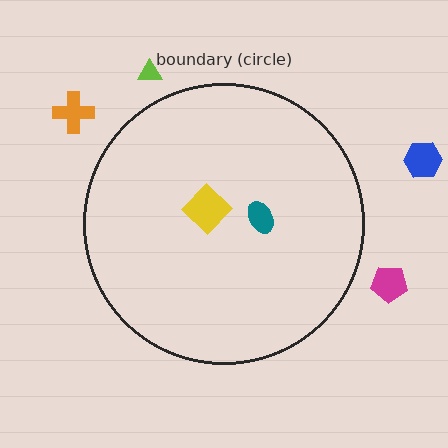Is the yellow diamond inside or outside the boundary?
Inside.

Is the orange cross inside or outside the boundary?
Outside.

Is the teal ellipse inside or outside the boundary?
Inside.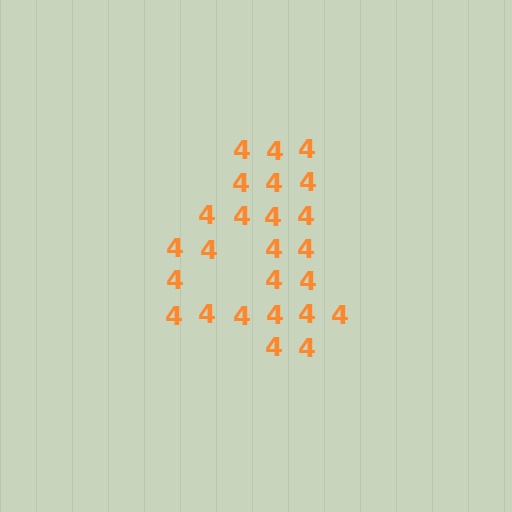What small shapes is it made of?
It is made of small digit 4's.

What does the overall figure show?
The overall figure shows the digit 4.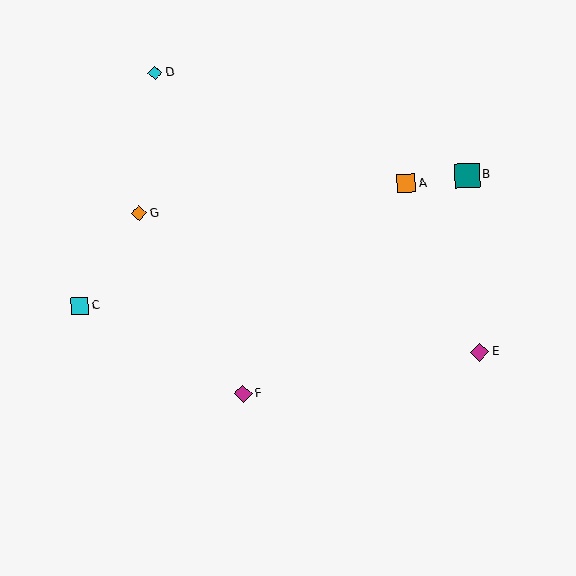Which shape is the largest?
The teal square (labeled B) is the largest.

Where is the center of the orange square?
The center of the orange square is at (406, 184).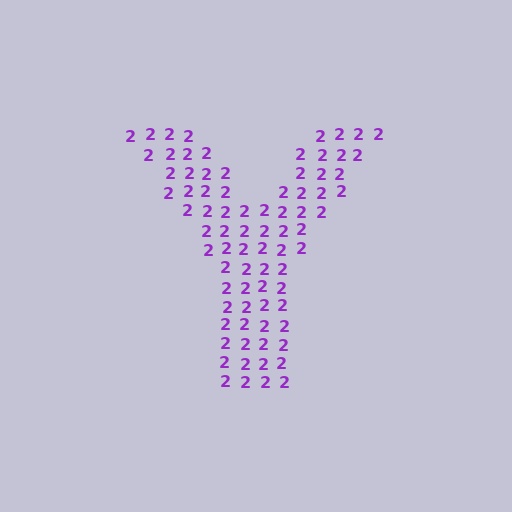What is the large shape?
The large shape is the letter Y.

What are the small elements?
The small elements are digit 2's.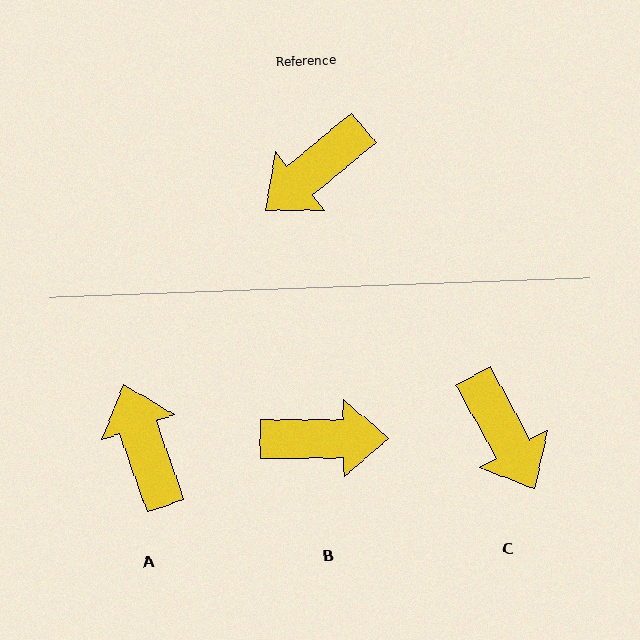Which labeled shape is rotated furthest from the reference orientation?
B, about 140 degrees away.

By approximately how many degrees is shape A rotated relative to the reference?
Approximately 111 degrees clockwise.